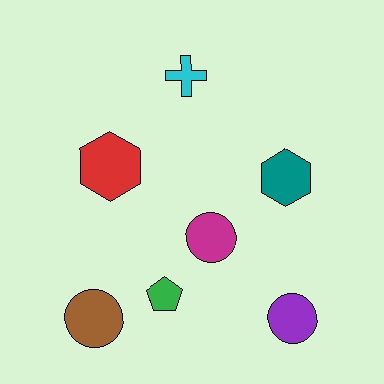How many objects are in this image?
There are 7 objects.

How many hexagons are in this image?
There are 2 hexagons.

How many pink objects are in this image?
There are no pink objects.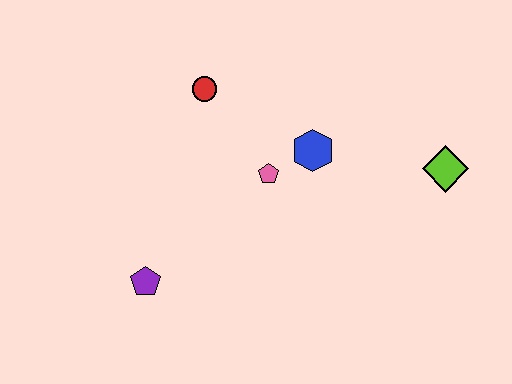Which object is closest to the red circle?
The pink pentagon is closest to the red circle.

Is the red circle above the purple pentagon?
Yes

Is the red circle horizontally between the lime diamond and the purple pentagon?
Yes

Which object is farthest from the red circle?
The lime diamond is farthest from the red circle.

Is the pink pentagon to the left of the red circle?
No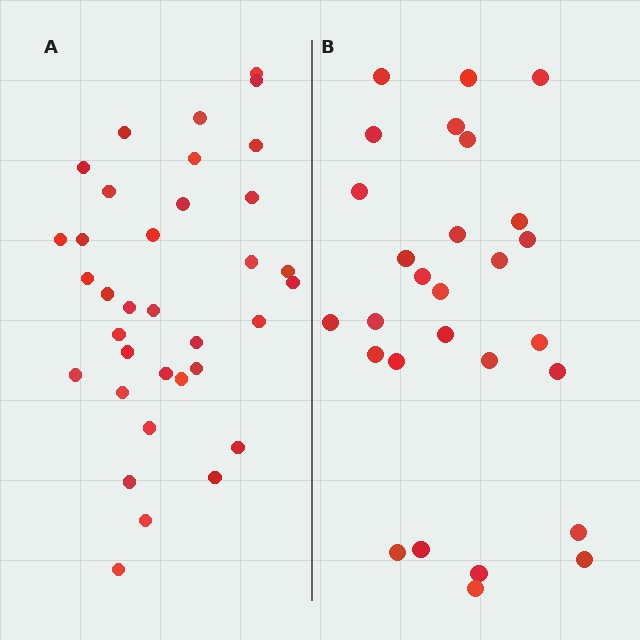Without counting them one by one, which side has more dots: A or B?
Region A (the left region) has more dots.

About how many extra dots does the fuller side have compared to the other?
Region A has roughly 8 or so more dots than region B.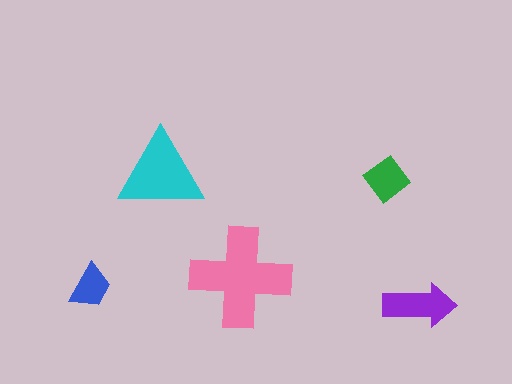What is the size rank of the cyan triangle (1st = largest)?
2nd.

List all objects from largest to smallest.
The pink cross, the cyan triangle, the purple arrow, the green diamond, the blue trapezoid.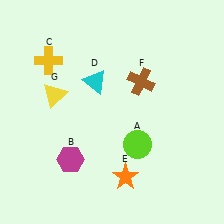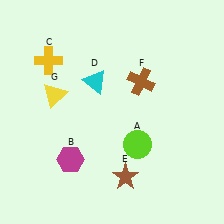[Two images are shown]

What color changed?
The star (E) changed from orange in Image 1 to brown in Image 2.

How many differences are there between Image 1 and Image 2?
There is 1 difference between the two images.